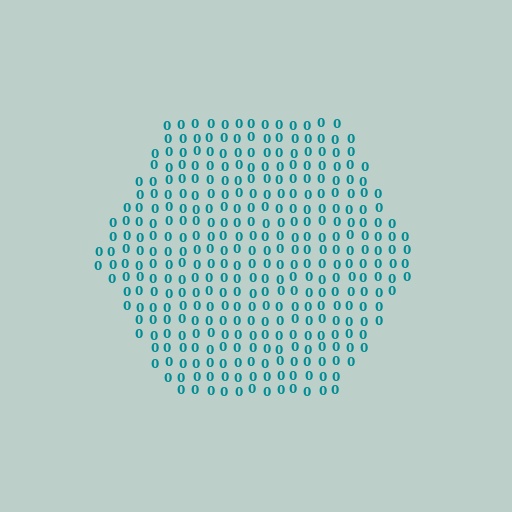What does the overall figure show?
The overall figure shows a hexagon.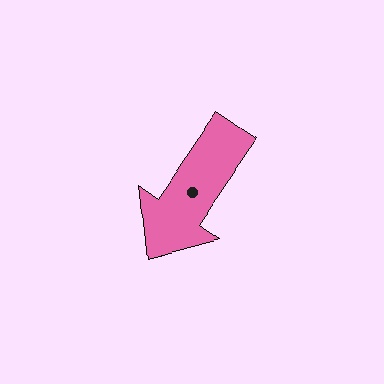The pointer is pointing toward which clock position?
Roughly 7 o'clock.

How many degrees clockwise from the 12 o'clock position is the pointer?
Approximately 214 degrees.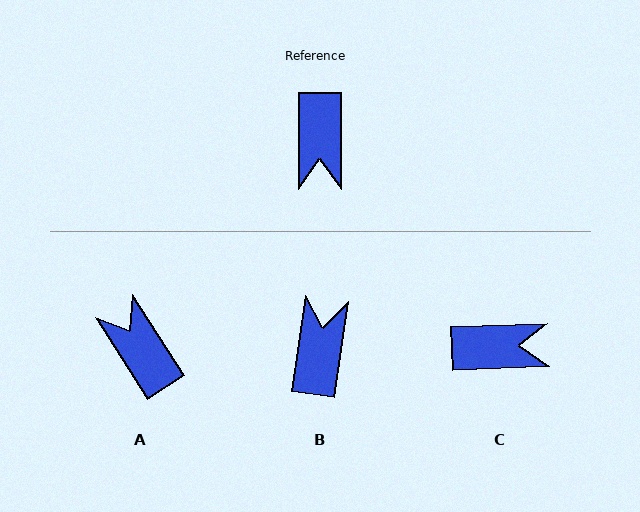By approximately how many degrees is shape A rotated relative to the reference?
Approximately 148 degrees clockwise.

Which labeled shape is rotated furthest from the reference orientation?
B, about 172 degrees away.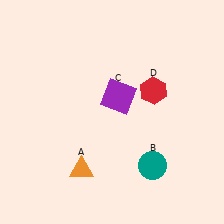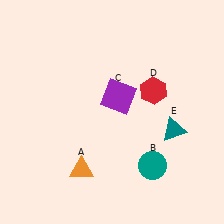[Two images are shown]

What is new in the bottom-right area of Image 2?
A teal triangle (E) was added in the bottom-right area of Image 2.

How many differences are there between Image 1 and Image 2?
There is 1 difference between the two images.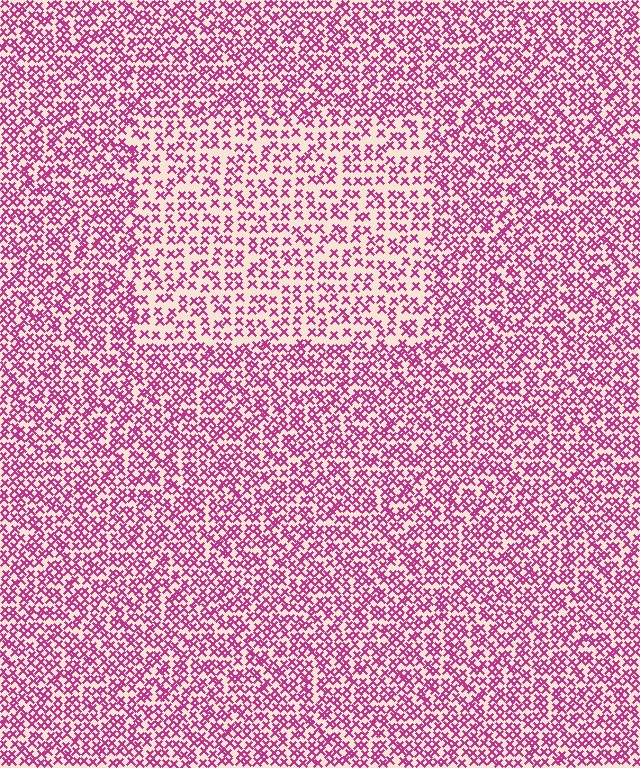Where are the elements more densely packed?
The elements are more densely packed outside the rectangle boundary.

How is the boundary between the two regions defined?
The boundary is defined by a change in element density (approximately 1.7x ratio). All elements are the same color, size, and shape.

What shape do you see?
I see a rectangle.